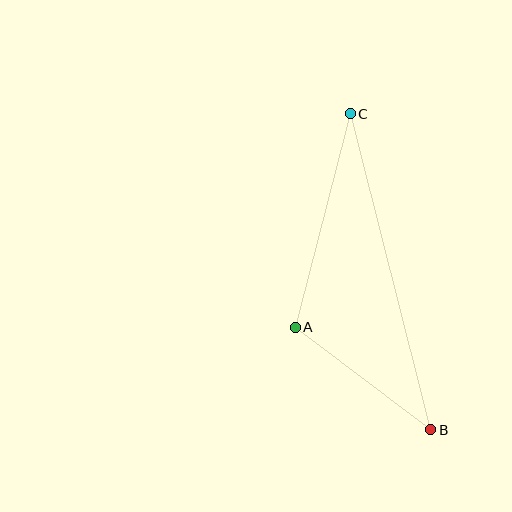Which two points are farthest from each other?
Points B and C are farthest from each other.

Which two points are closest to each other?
Points A and B are closest to each other.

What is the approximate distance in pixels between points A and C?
The distance between A and C is approximately 220 pixels.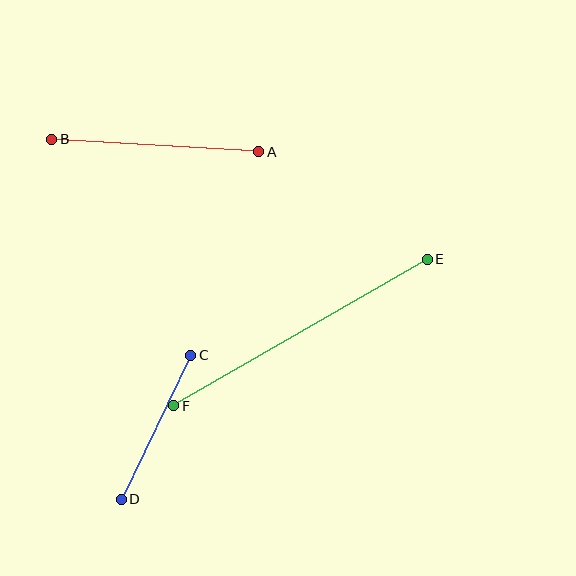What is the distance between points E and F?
The distance is approximately 292 pixels.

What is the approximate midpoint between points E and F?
The midpoint is at approximately (300, 332) pixels.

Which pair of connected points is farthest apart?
Points E and F are farthest apart.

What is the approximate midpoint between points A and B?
The midpoint is at approximately (155, 146) pixels.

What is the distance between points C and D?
The distance is approximately 160 pixels.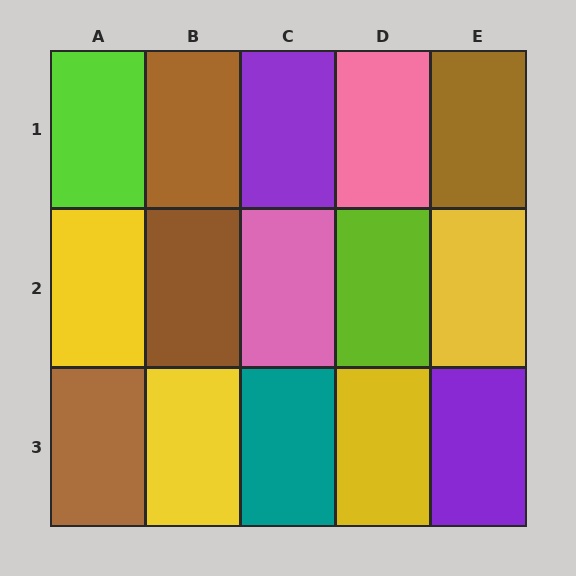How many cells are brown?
4 cells are brown.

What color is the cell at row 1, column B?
Brown.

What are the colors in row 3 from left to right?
Brown, yellow, teal, yellow, purple.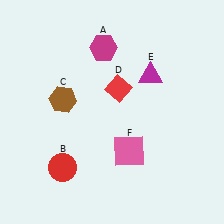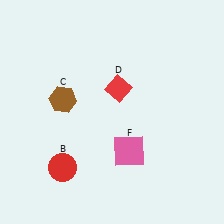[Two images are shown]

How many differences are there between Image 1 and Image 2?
There are 2 differences between the two images.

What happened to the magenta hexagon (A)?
The magenta hexagon (A) was removed in Image 2. It was in the top-left area of Image 1.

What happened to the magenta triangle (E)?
The magenta triangle (E) was removed in Image 2. It was in the top-right area of Image 1.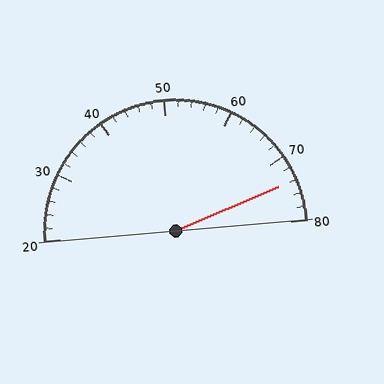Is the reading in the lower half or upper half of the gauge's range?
The reading is in the upper half of the range (20 to 80).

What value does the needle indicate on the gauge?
The needle indicates approximately 74.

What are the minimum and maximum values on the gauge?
The gauge ranges from 20 to 80.